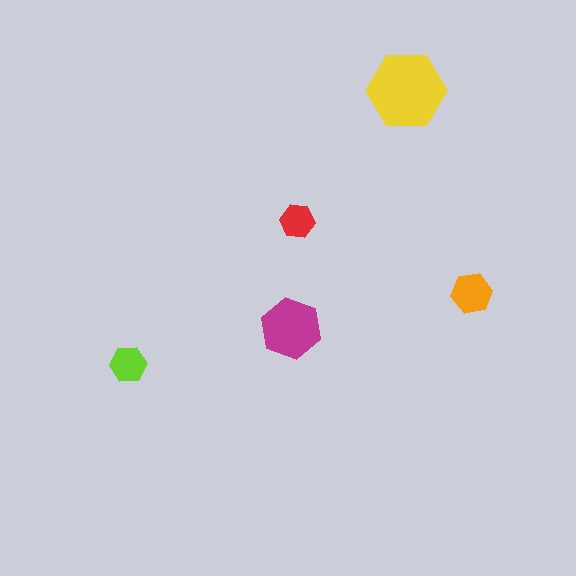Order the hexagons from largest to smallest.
the yellow one, the magenta one, the orange one, the lime one, the red one.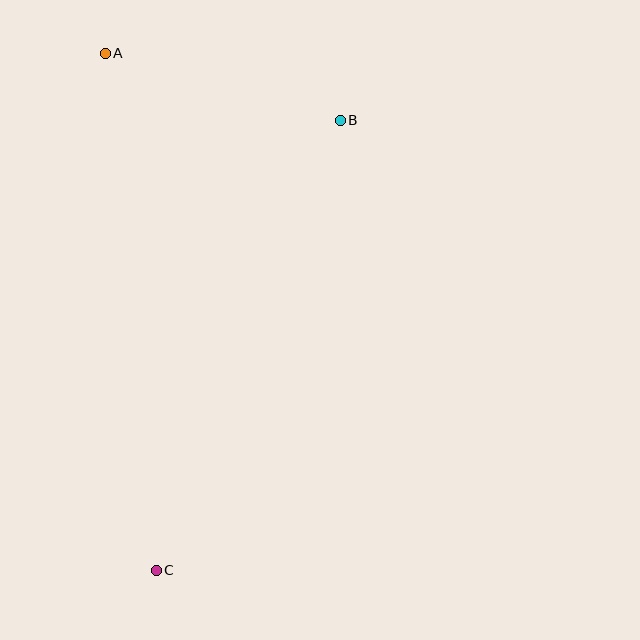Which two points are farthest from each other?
Points A and C are farthest from each other.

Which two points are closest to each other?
Points A and B are closest to each other.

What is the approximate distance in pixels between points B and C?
The distance between B and C is approximately 486 pixels.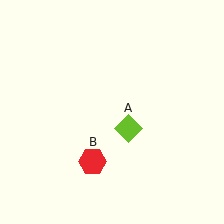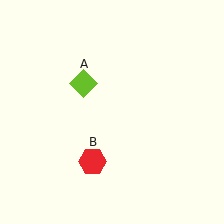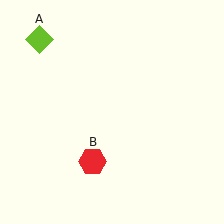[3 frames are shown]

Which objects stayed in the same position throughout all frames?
Red hexagon (object B) remained stationary.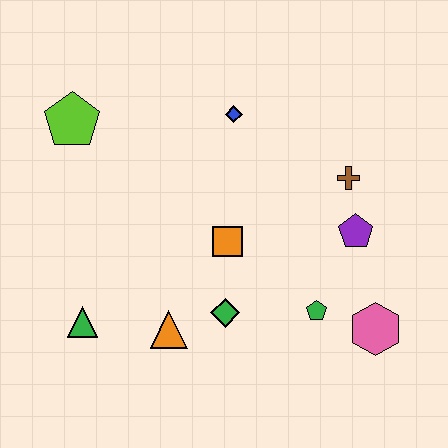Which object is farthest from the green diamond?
The lime pentagon is farthest from the green diamond.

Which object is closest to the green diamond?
The orange triangle is closest to the green diamond.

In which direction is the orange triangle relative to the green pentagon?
The orange triangle is to the left of the green pentagon.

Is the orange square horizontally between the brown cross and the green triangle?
Yes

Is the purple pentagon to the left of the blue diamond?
No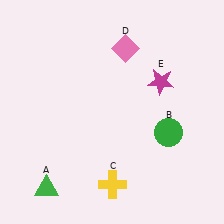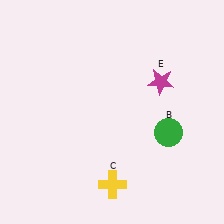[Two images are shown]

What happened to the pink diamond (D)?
The pink diamond (D) was removed in Image 2. It was in the top-right area of Image 1.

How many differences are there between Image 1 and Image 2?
There are 2 differences between the two images.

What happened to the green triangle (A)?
The green triangle (A) was removed in Image 2. It was in the bottom-left area of Image 1.